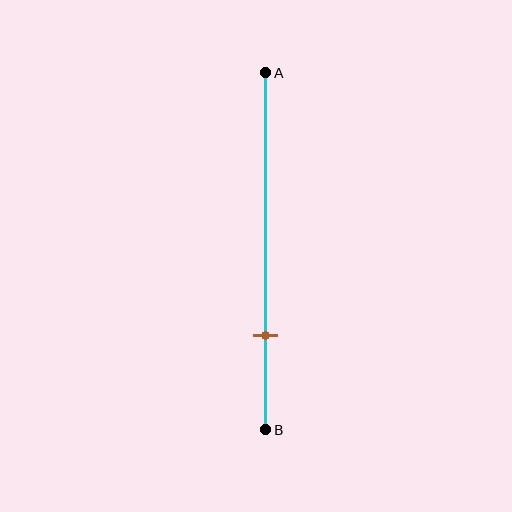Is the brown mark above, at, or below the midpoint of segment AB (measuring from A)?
The brown mark is below the midpoint of segment AB.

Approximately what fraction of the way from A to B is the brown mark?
The brown mark is approximately 75% of the way from A to B.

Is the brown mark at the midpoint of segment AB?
No, the mark is at about 75% from A, not at the 50% midpoint.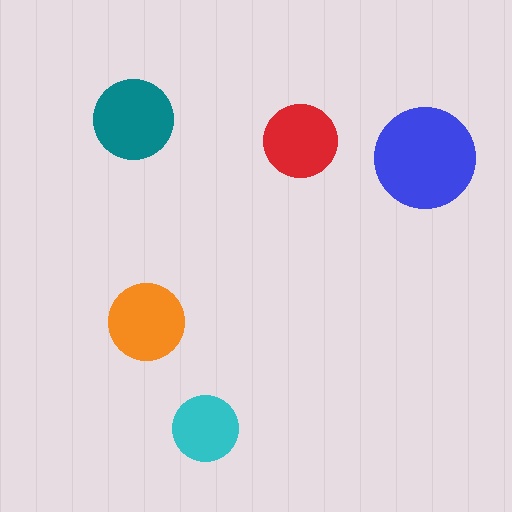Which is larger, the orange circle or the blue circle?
The blue one.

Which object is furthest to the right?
The blue circle is rightmost.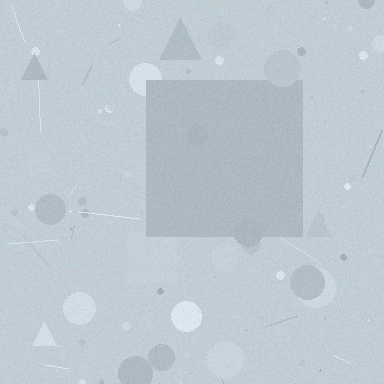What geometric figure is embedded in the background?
A square is embedded in the background.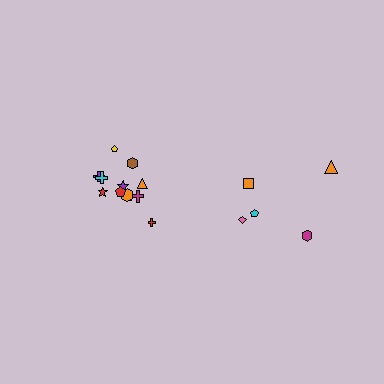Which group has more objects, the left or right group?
The left group.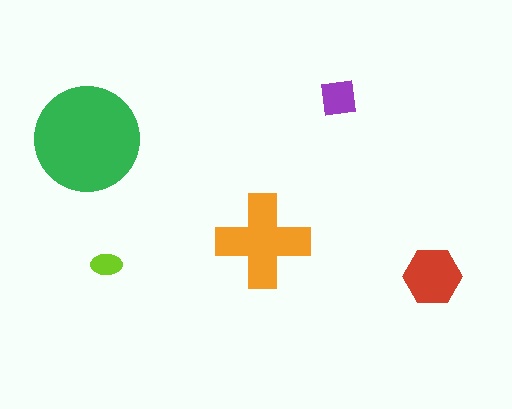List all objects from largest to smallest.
The green circle, the orange cross, the red hexagon, the purple square, the lime ellipse.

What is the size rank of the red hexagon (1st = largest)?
3rd.